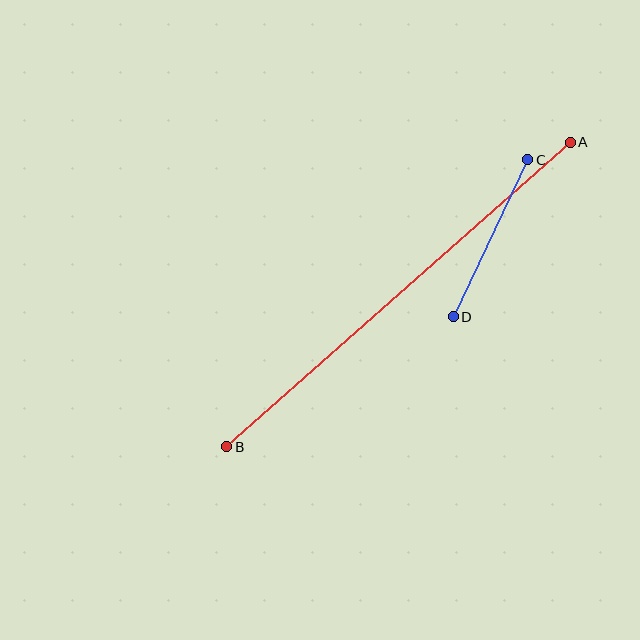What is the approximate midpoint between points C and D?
The midpoint is at approximately (491, 238) pixels.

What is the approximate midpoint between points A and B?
The midpoint is at approximately (398, 294) pixels.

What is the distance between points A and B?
The distance is approximately 459 pixels.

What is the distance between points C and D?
The distance is approximately 174 pixels.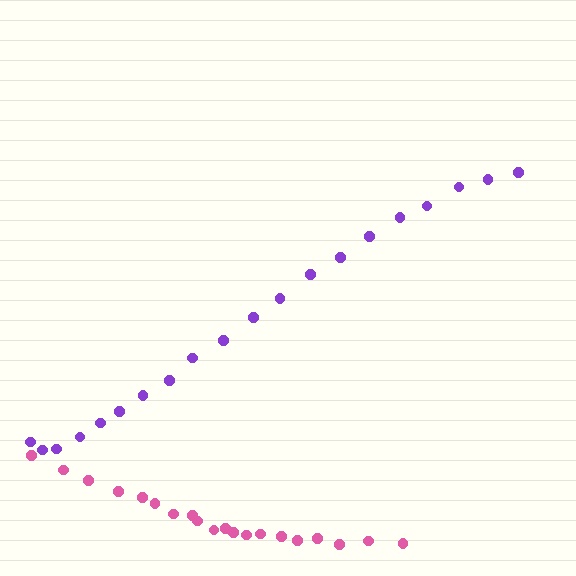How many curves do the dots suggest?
There are 2 distinct paths.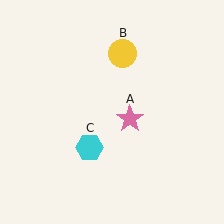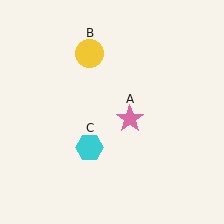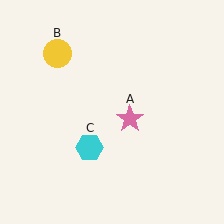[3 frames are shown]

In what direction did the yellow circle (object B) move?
The yellow circle (object B) moved left.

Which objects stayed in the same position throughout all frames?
Pink star (object A) and cyan hexagon (object C) remained stationary.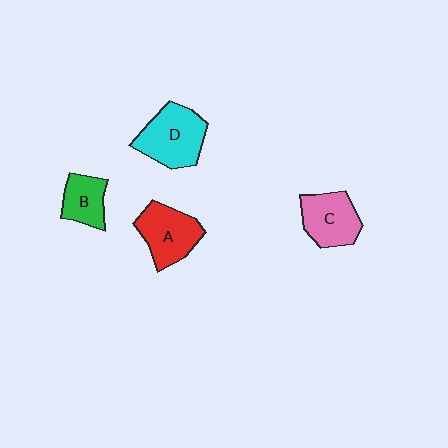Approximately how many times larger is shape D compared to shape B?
Approximately 1.7 times.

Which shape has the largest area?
Shape D (cyan).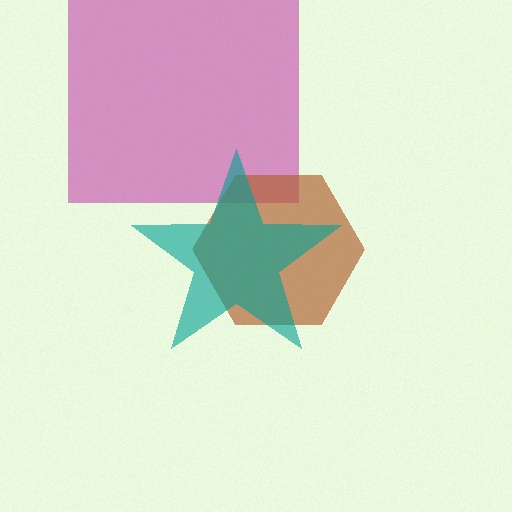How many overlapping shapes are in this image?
There are 3 overlapping shapes in the image.